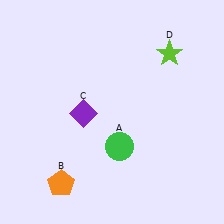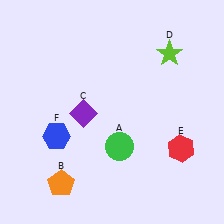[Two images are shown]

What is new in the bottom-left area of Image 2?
A blue hexagon (F) was added in the bottom-left area of Image 2.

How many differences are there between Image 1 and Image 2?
There are 2 differences between the two images.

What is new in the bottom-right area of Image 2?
A red hexagon (E) was added in the bottom-right area of Image 2.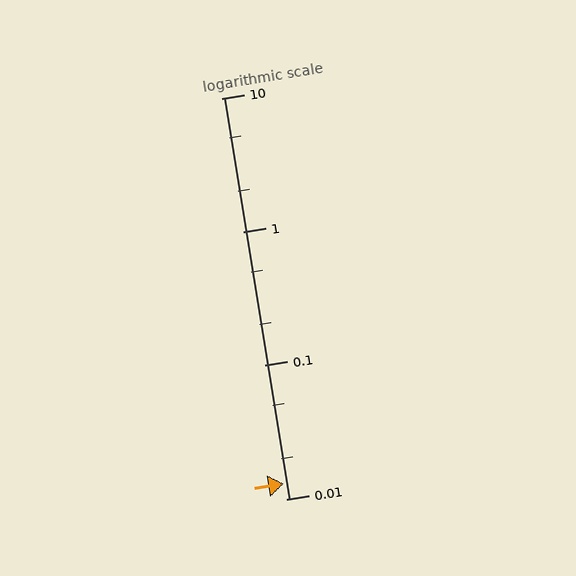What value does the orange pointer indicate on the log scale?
The pointer indicates approximately 0.013.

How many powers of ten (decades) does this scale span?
The scale spans 3 decades, from 0.01 to 10.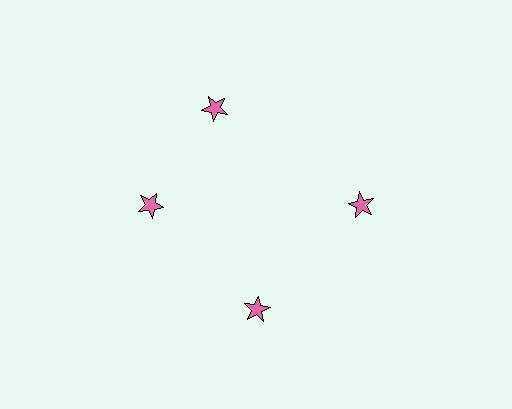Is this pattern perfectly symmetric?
No. The 4 pink stars are arranged in a ring, but one element near the 12 o'clock position is rotated out of alignment along the ring, breaking the 4-fold rotational symmetry.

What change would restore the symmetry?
The symmetry would be restored by rotating it back into even spacing with its neighbors so that all 4 stars sit at equal angles and equal distance from the center.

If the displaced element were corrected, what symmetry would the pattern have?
It would have 4-fold rotational symmetry — the pattern would map onto itself every 90 degrees.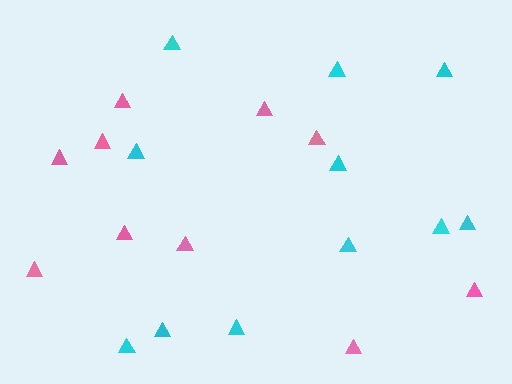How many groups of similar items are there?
There are 2 groups: one group of pink triangles (10) and one group of cyan triangles (11).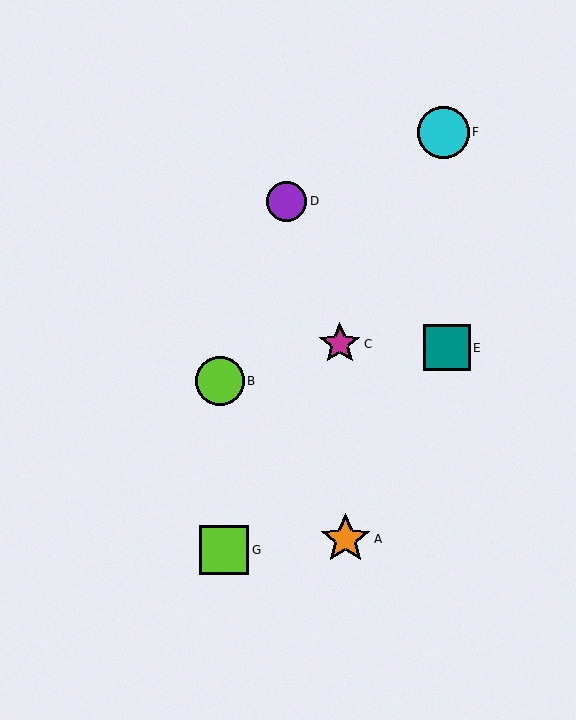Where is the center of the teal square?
The center of the teal square is at (447, 348).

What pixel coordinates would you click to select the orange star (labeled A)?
Click at (345, 539) to select the orange star A.